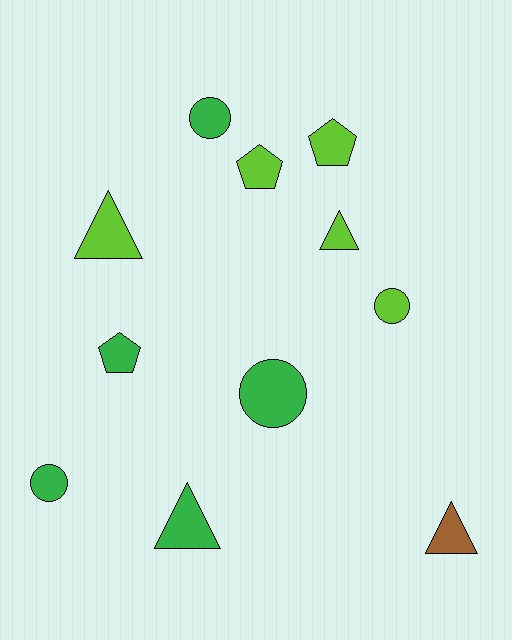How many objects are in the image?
There are 11 objects.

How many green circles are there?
There are 3 green circles.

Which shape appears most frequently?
Circle, with 4 objects.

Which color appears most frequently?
Lime, with 5 objects.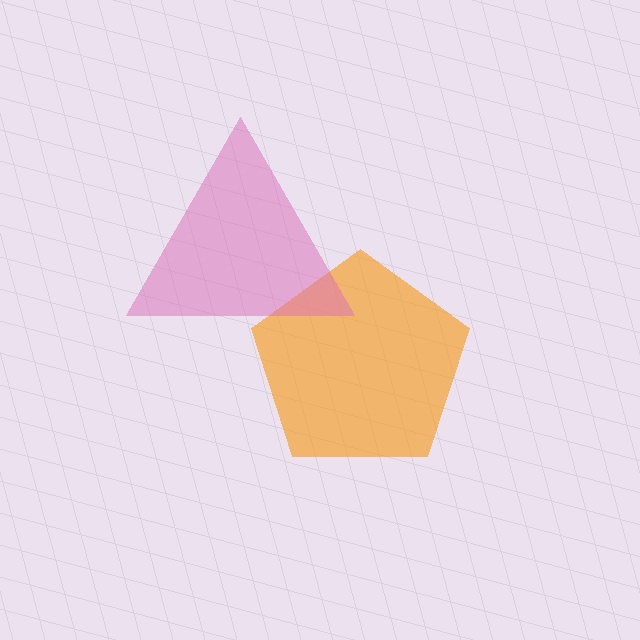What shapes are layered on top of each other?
The layered shapes are: an orange pentagon, a pink triangle.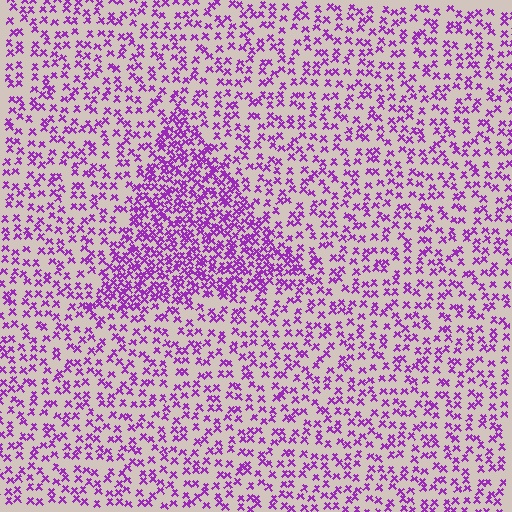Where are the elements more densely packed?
The elements are more densely packed inside the triangle boundary.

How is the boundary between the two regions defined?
The boundary is defined by a change in element density (approximately 2.1x ratio). All elements are the same color, size, and shape.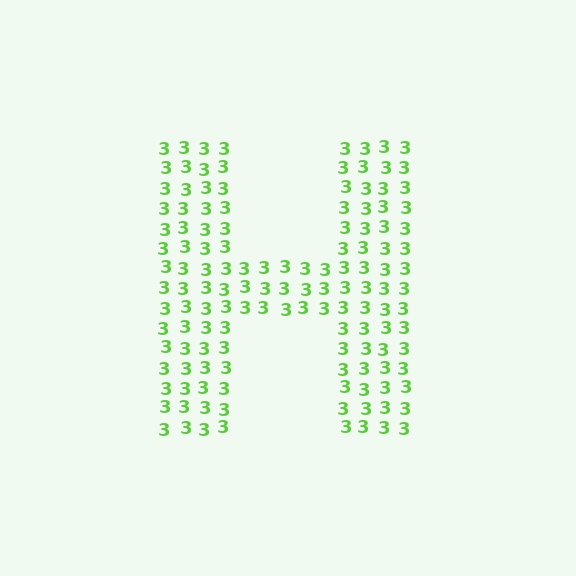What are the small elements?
The small elements are digit 3's.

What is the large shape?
The large shape is the letter H.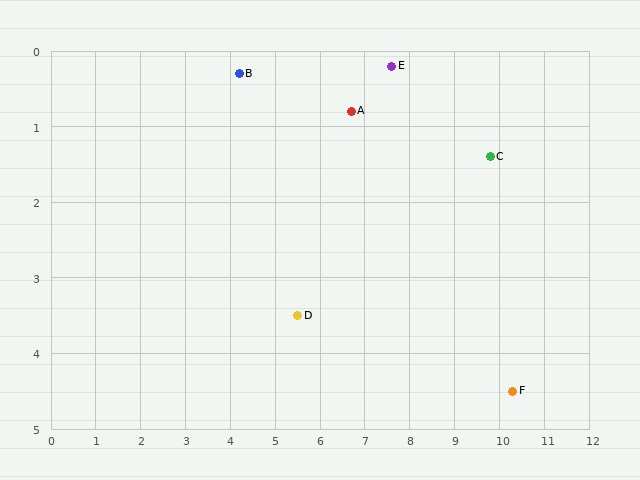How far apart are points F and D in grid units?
Points F and D are about 4.9 grid units apart.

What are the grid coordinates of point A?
Point A is at approximately (6.7, 0.8).